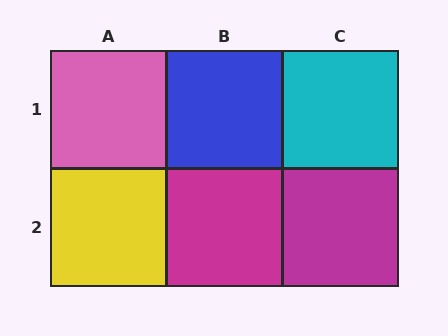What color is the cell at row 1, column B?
Blue.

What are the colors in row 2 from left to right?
Yellow, magenta, magenta.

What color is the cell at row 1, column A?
Pink.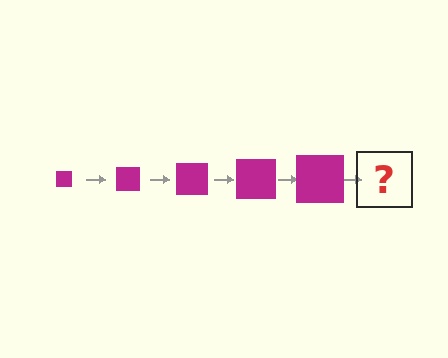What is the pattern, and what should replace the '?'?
The pattern is that the square gets progressively larger each step. The '?' should be a magenta square, larger than the previous one.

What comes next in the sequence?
The next element should be a magenta square, larger than the previous one.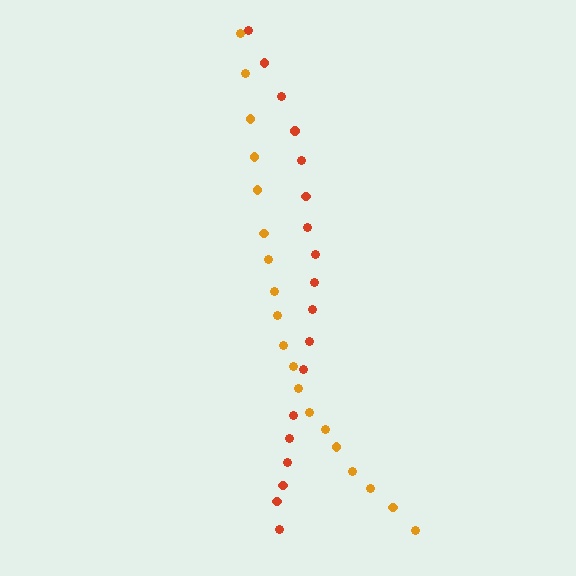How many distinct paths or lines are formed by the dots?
There are 2 distinct paths.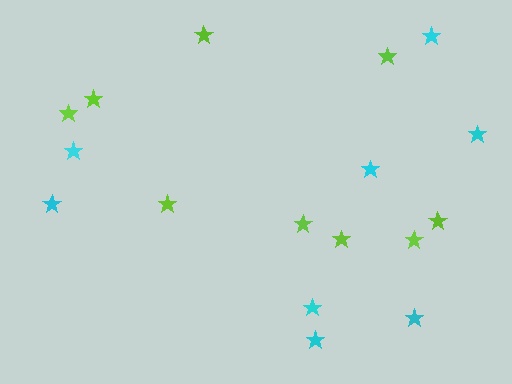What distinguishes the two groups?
There are 2 groups: one group of lime stars (9) and one group of cyan stars (8).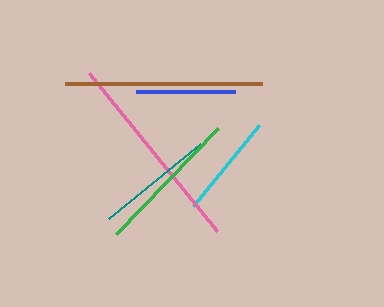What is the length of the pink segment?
The pink segment is approximately 203 pixels long.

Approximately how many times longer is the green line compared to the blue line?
The green line is approximately 1.5 times the length of the blue line.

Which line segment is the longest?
The pink line is the longest at approximately 203 pixels.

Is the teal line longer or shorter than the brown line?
The brown line is longer than the teal line.